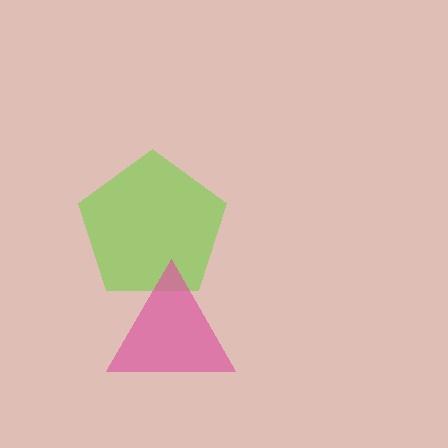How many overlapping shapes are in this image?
There are 2 overlapping shapes in the image.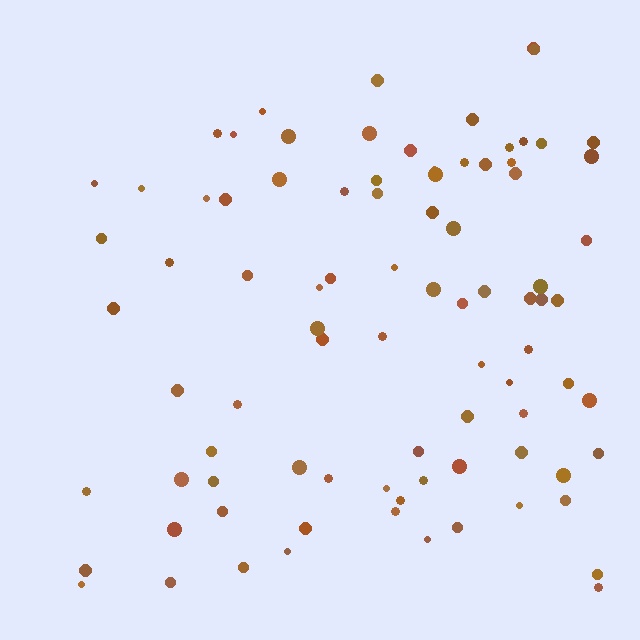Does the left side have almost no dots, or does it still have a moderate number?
Still a moderate number, just noticeably fewer than the right.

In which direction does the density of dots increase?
From left to right, with the right side densest.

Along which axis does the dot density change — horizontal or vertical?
Horizontal.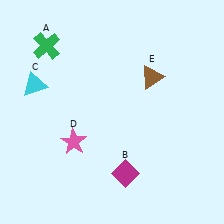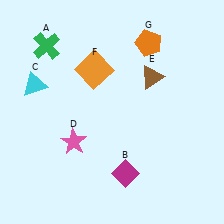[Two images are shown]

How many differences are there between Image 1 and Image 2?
There are 2 differences between the two images.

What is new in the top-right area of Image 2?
An orange pentagon (G) was added in the top-right area of Image 2.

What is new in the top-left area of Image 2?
An orange square (F) was added in the top-left area of Image 2.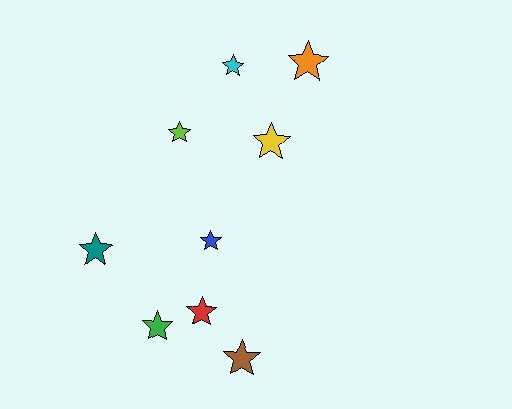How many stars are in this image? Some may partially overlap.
There are 9 stars.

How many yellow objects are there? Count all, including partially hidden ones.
There is 1 yellow object.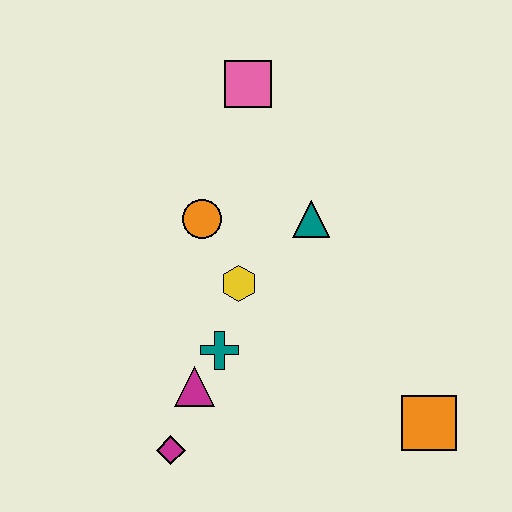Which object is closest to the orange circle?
The yellow hexagon is closest to the orange circle.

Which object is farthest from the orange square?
The pink square is farthest from the orange square.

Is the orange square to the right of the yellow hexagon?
Yes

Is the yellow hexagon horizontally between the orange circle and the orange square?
Yes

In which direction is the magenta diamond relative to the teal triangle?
The magenta diamond is below the teal triangle.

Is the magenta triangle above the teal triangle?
No